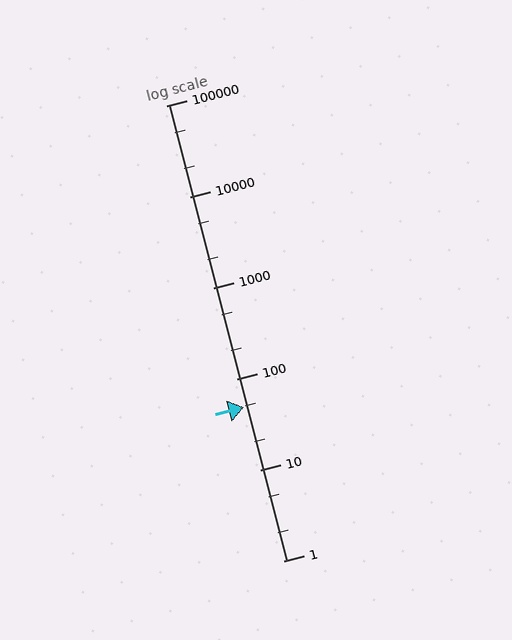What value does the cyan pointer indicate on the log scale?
The pointer indicates approximately 48.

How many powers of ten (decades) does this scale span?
The scale spans 5 decades, from 1 to 100000.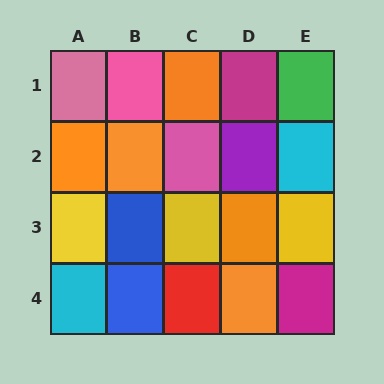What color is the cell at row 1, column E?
Green.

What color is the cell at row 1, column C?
Orange.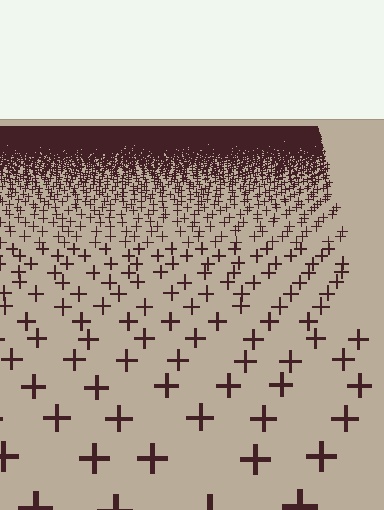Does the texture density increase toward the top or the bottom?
Density increases toward the top.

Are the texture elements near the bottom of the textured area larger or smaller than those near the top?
Larger. Near the bottom, elements are closer to the viewer and appear at a bigger on-screen size.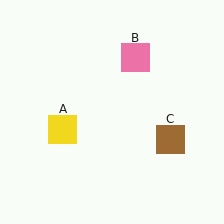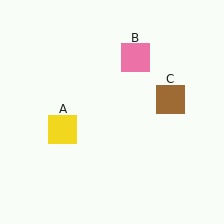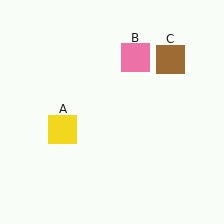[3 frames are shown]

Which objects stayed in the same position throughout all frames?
Yellow square (object A) and pink square (object B) remained stationary.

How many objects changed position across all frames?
1 object changed position: brown square (object C).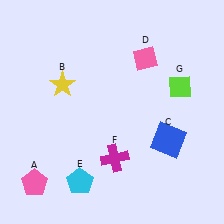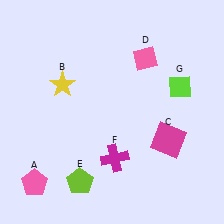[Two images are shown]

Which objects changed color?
C changed from blue to magenta. E changed from cyan to lime.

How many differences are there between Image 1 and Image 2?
There are 2 differences between the two images.